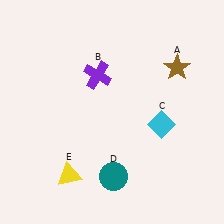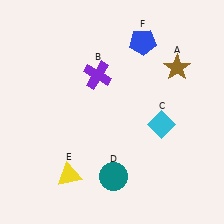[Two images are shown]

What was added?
A blue pentagon (F) was added in Image 2.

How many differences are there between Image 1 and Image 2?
There is 1 difference between the two images.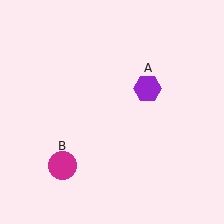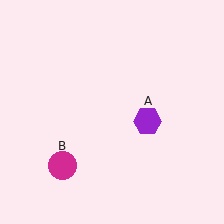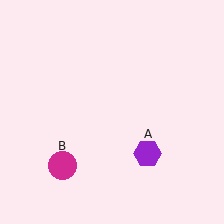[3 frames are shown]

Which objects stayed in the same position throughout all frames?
Magenta circle (object B) remained stationary.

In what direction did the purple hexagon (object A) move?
The purple hexagon (object A) moved down.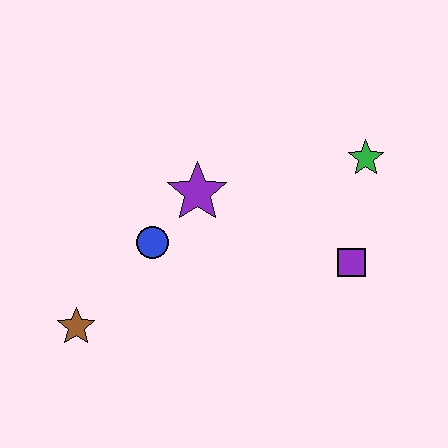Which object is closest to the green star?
The purple square is closest to the green star.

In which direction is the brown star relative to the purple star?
The brown star is below the purple star.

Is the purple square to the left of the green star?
Yes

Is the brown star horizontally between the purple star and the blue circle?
No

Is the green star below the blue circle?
No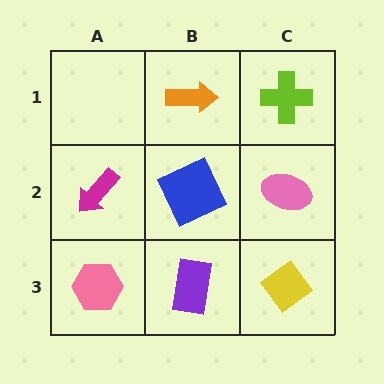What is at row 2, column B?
A blue square.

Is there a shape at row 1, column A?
No, that cell is empty.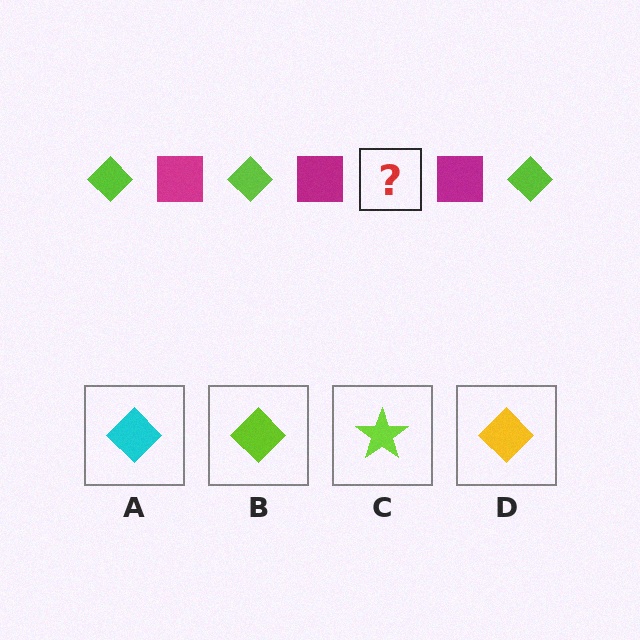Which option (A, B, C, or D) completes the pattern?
B.